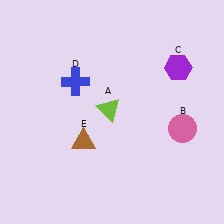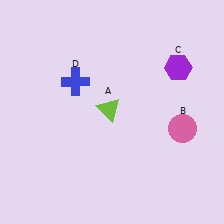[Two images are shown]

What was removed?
The brown triangle (E) was removed in Image 2.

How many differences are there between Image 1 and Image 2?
There is 1 difference between the two images.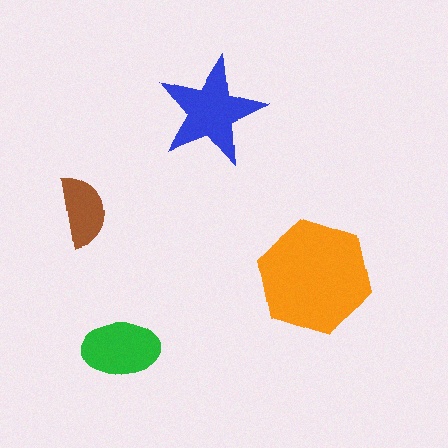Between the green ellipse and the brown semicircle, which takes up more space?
The green ellipse.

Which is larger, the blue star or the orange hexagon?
The orange hexagon.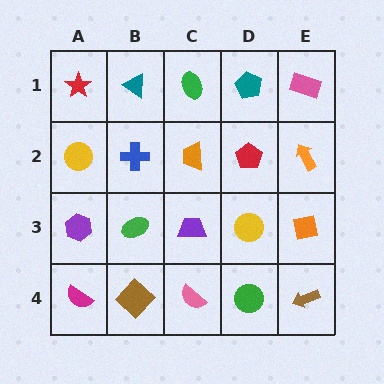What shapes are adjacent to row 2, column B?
A teal triangle (row 1, column B), a green ellipse (row 3, column B), a yellow circle (row 2, column A), an orange trapezoid (row 2, column C).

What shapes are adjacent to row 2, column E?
A pink rectangle (row 1, column E), an orange square (row 3, column E), a red pentagon (row 2, column D).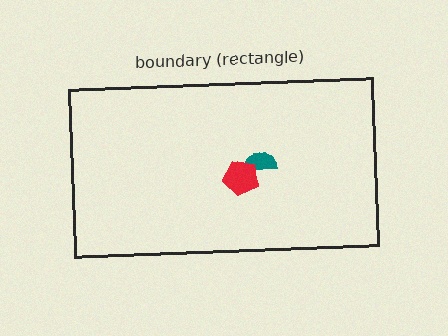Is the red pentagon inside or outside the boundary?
Inside.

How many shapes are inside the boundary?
2 inside, 0 outside.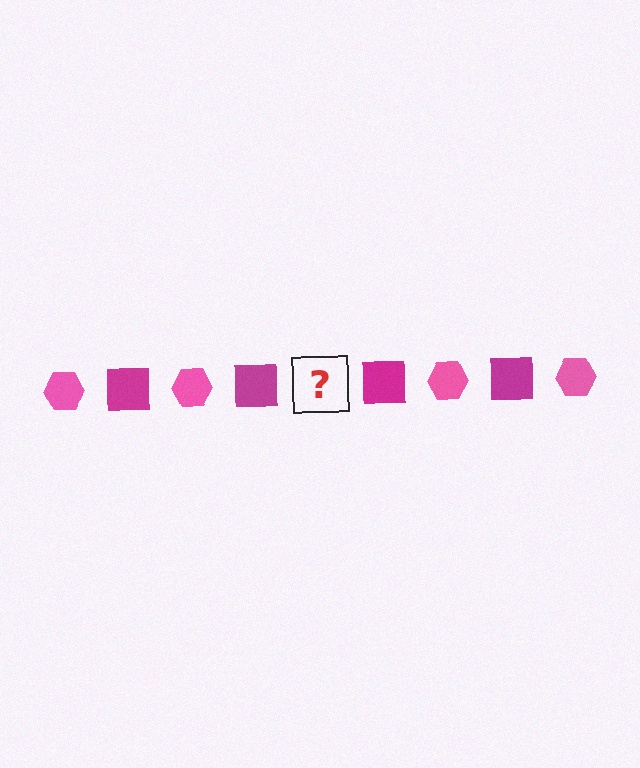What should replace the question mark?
The question mark should be replaced with a pink hexagon.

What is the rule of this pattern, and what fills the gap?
The rule is that the pattern alternates between pink hexagon and magenta square. The gap should be filled with a pink hexagon.